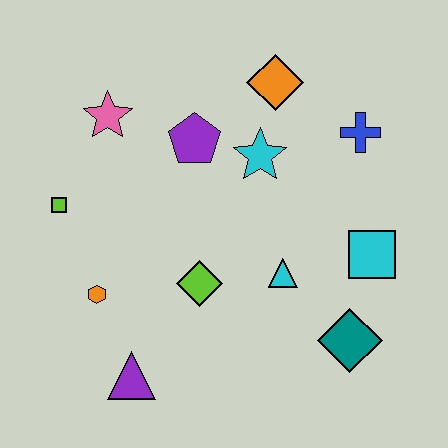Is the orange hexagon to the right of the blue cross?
No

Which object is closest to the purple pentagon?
The cyan star is closest to the purple pentagon.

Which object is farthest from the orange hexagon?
The blue cross is farthest from the orange hexagon.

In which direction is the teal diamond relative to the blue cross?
The teal diamond is below the blue cross.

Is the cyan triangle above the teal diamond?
Yes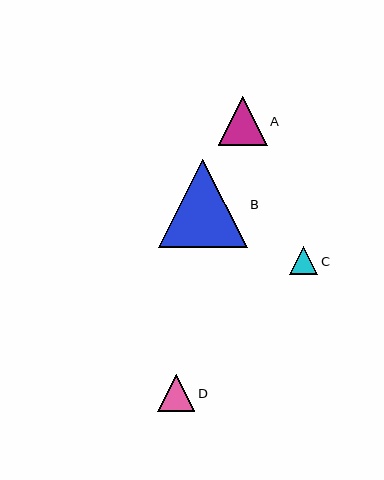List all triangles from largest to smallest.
From largest to smallest: B, A, D, C.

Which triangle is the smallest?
Triangle C is the smallest with a size of approximately 28 pixels.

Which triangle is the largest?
Triangle B is the largest with a size of approximately 89 pixels.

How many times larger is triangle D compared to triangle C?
Triangle D is approximately 1.3 times the size of triangle C.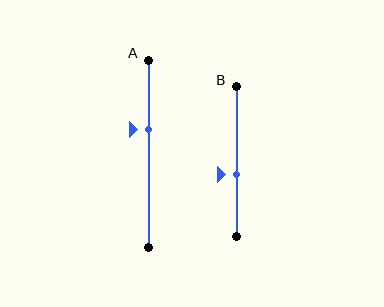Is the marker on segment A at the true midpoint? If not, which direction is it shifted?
No, the marker on segment A is shifted upward by about 13% of the segment length.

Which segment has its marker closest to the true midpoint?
Segment B has its marker closest to the true midpoint.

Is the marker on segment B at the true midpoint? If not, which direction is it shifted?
No, the marker on segment B is shifted downward by about 9% of the segment length.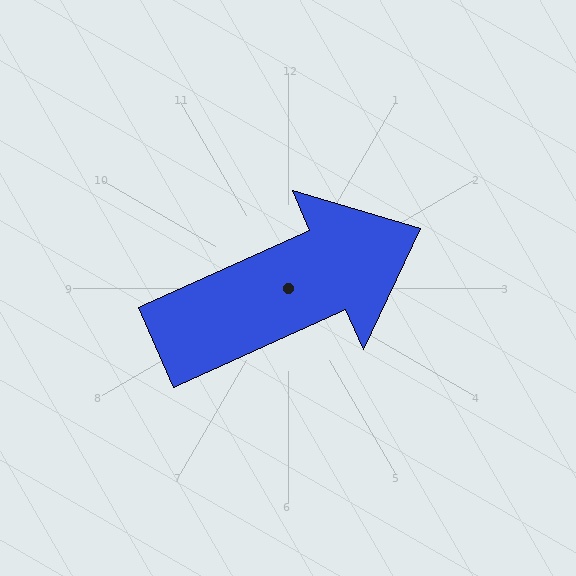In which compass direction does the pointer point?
Northeast.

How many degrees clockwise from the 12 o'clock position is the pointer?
Approximately 66 degrees.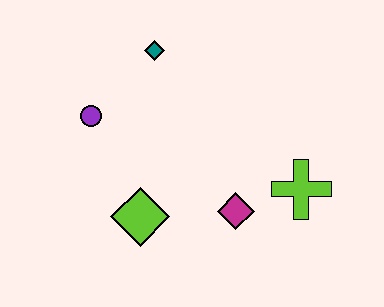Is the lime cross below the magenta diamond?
No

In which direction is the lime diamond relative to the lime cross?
The lime diamond is to the left of the lime cross.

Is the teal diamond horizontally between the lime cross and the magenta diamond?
No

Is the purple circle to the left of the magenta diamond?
Yes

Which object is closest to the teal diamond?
The purple circle is closest to the teal diamond.